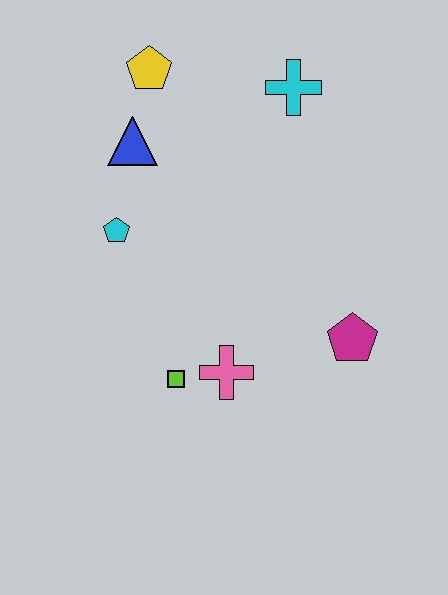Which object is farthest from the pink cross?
The yellow pentagon is farthest from the pink cross.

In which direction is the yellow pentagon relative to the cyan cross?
The yellow pentagon is to the left of the cyan cross.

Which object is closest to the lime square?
The pink cross is closest to the lime square.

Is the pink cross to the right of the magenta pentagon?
No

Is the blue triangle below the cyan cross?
Yes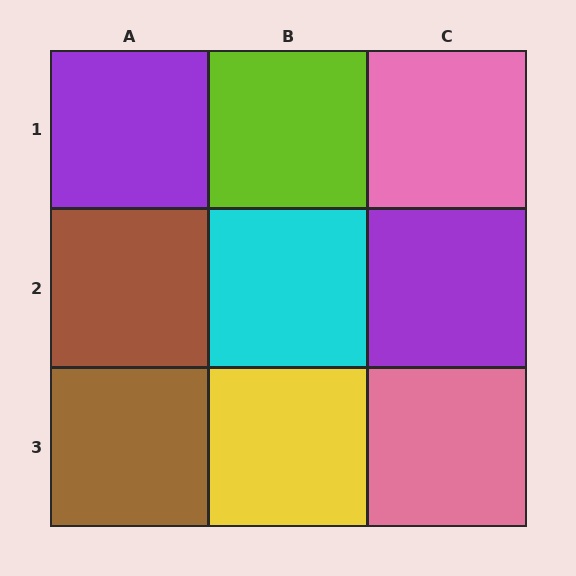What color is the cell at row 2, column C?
Purple.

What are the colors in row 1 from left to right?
Purple, lime, pink.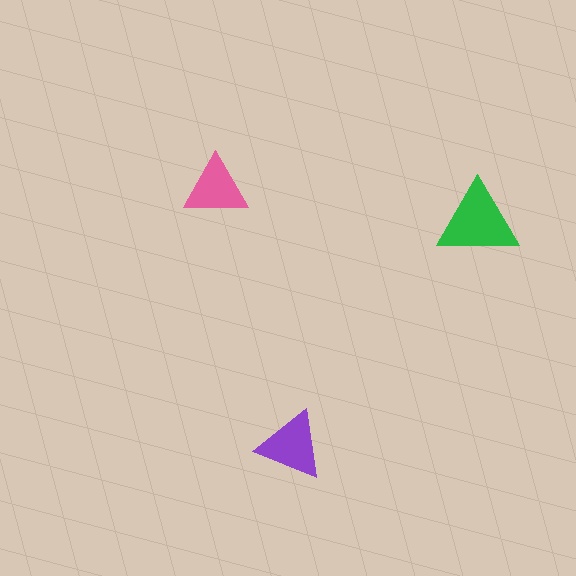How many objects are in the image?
There are 3 objects in the image.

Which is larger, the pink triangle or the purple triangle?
The purple one.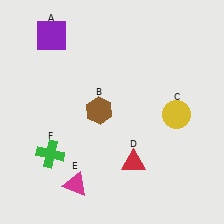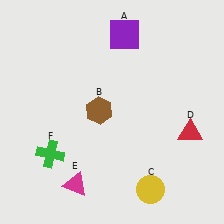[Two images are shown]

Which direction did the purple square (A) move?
The purple square (A) moved right.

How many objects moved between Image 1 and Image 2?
3 objects moved between the two images.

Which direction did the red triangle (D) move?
The red triangle (D) moved right.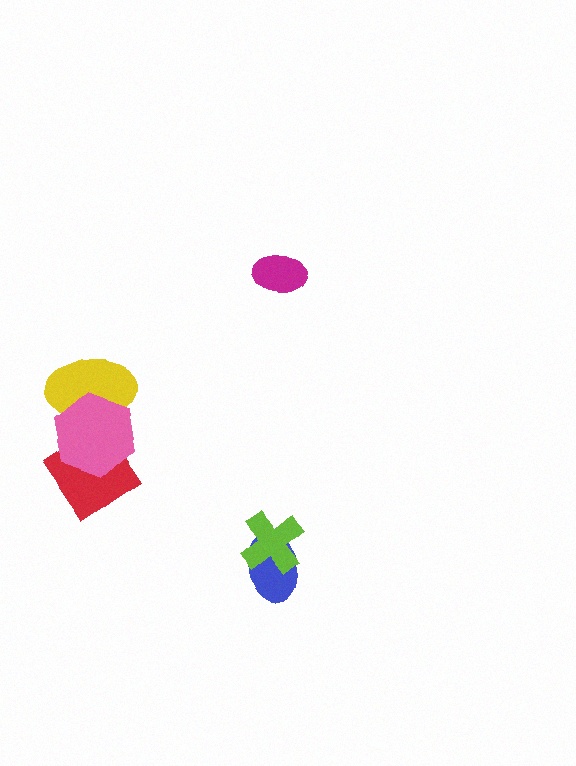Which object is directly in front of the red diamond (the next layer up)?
The yellow ellipse is directly in front of the red diamond.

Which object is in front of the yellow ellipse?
The pink hexagon is in front of the yellow ellipse.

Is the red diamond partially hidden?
Yes, it is partially covered by another shape.